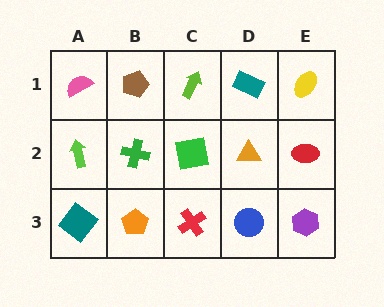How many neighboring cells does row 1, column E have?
2.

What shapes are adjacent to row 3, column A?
A lime arrow (row 2, column A), an orange pentagon (row 3, column B).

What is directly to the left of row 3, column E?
A blue circle.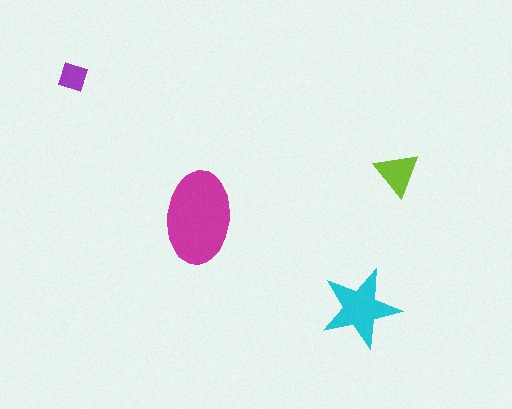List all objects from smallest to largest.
The purple diamond, the lime triangle, the cyan star, the magenta ellipse.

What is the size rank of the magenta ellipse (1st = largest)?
1st.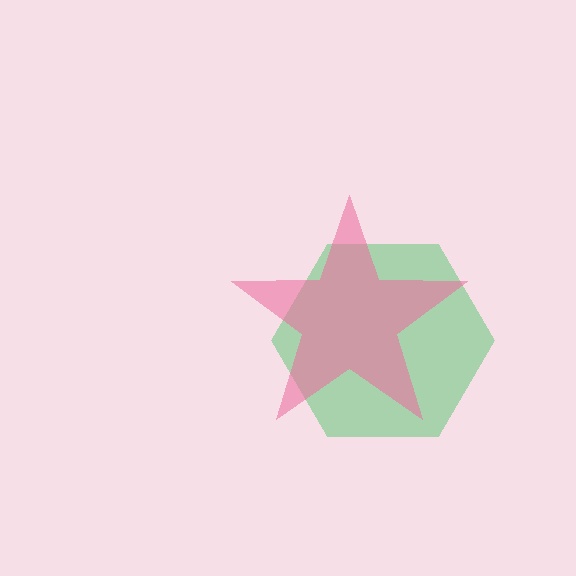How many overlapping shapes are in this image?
There are 2 overlapping shapes in the image.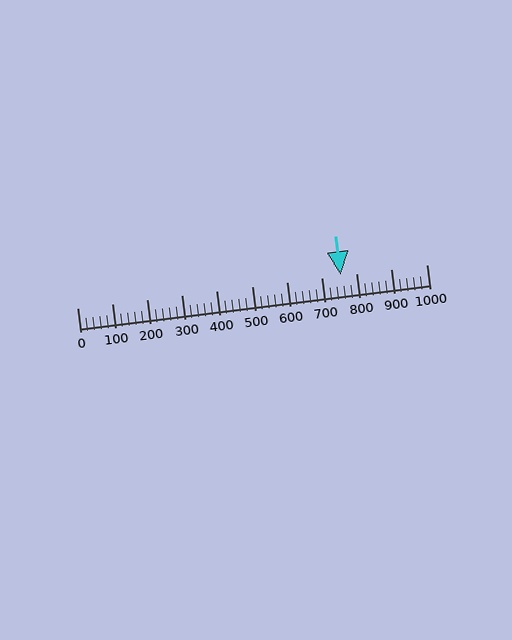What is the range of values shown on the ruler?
The ruler shows values from 0 to 1000.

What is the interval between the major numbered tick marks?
The major tick marks are spaced 100 units apart.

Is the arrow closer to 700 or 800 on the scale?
The arrow is closer to 800.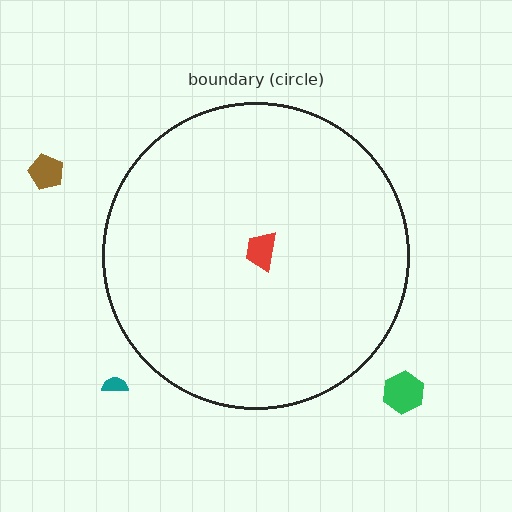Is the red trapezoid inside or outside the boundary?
Inside.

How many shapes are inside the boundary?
1 inside, 3 outside.